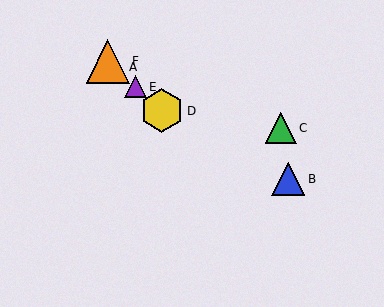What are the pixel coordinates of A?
Object A is at (114, 67).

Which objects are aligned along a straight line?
Objects A, D, E, F are aligned along a straight line.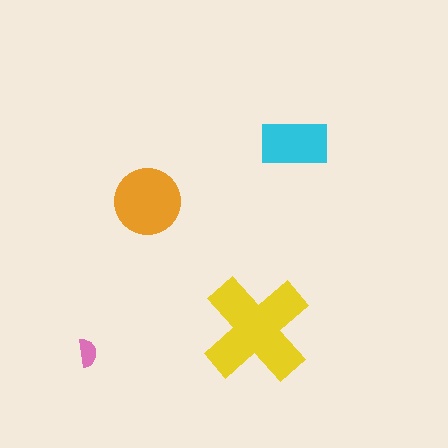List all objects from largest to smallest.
The yellow cross, the orange circle, the cyan rectangle, the pink semicircle.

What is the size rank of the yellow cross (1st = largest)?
1st.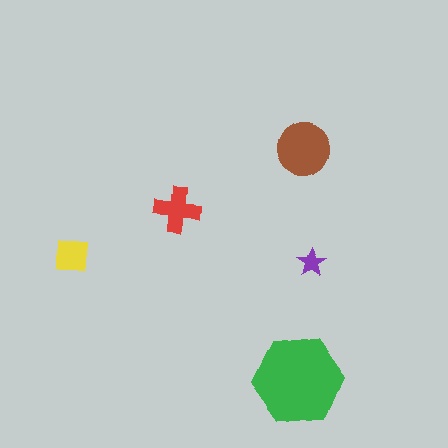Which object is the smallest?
The purple star.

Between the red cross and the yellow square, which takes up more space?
The red cross.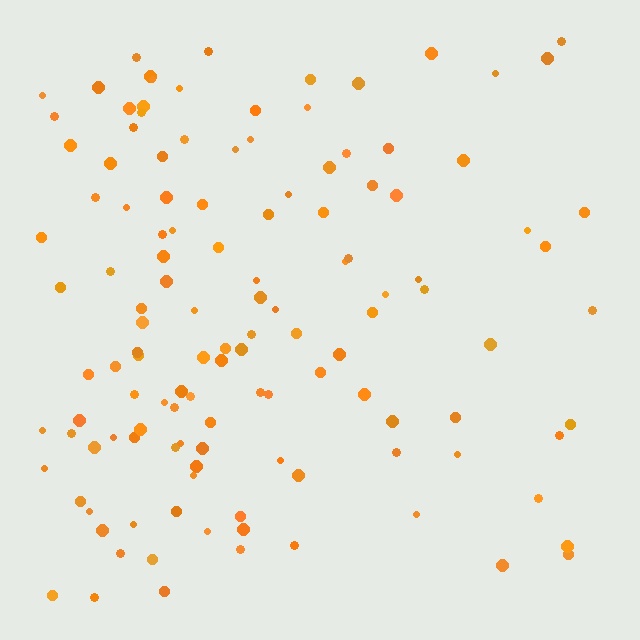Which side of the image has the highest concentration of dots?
The left.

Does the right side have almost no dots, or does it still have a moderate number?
Still a moderate number, just noticeably fewer than the left.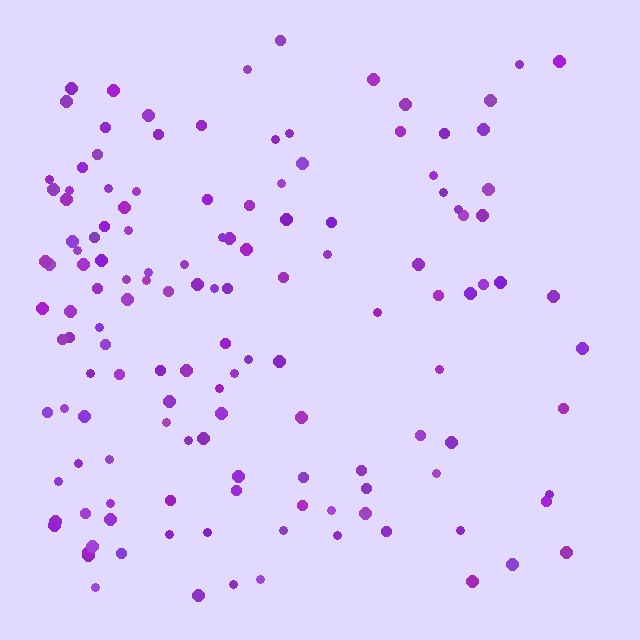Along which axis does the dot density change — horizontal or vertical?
Horizontal.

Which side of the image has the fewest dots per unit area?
The right.